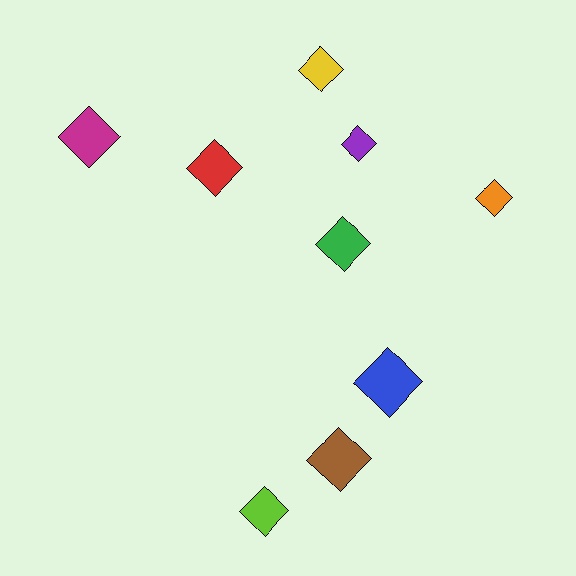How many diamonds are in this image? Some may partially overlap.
There are 9 diamonds.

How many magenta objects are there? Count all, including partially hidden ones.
There is 1 magenta object.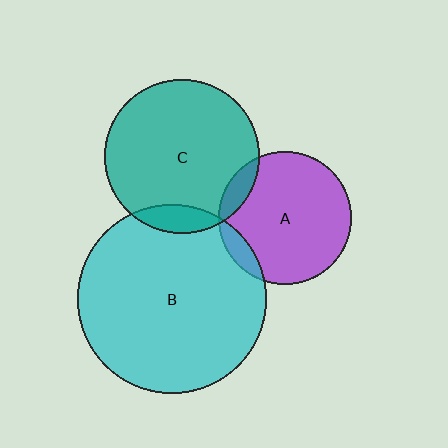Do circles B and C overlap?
Yes.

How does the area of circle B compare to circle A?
Approximately 2.0 times.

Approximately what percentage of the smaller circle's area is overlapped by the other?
Approximately 10%.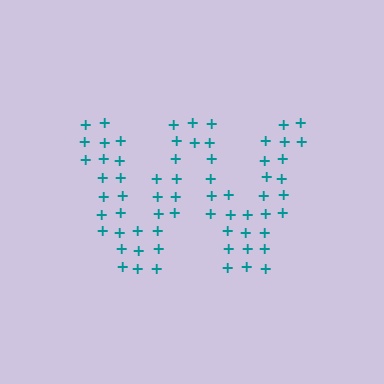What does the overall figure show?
The overall figure shows the letter W.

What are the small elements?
The small elements are plus signs.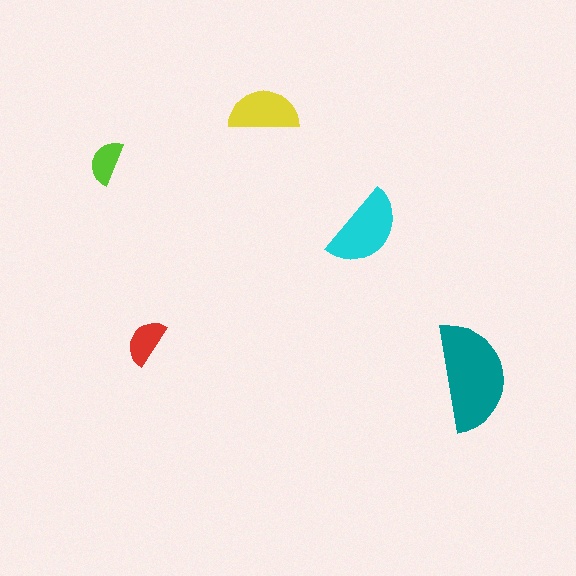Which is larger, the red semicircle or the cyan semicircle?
The cyan one.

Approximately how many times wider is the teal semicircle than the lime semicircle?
About 2.5 times wider.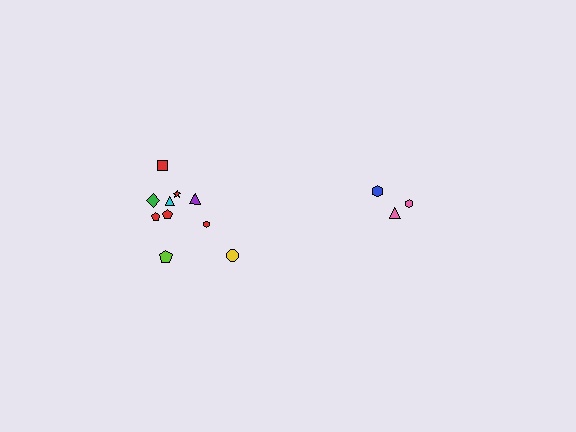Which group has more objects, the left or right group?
The left group.